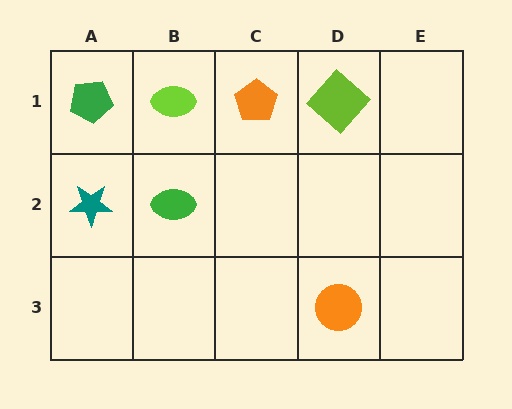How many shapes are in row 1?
4 shapes.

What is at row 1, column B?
A lime ellipse.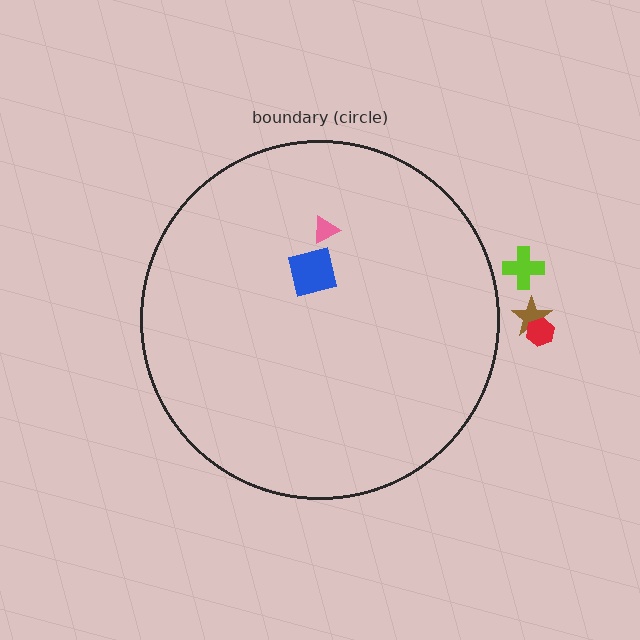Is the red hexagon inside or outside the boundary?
Outside.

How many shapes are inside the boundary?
2 inside, 3 outside.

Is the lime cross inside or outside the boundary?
Outside.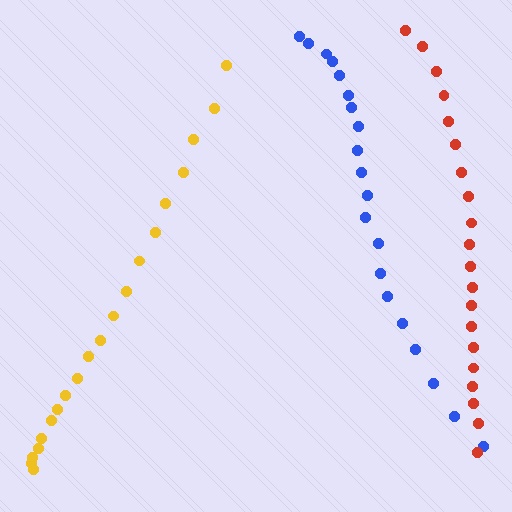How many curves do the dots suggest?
There are 3 distinct paths.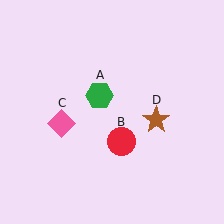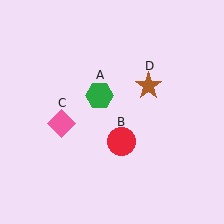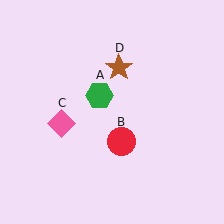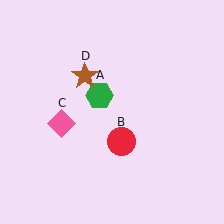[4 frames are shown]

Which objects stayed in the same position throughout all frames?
Green hexagon (object A) and red circle (object B) and pink diamond (object C) remained stationary.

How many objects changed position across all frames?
1 object changed position: brown star (object D).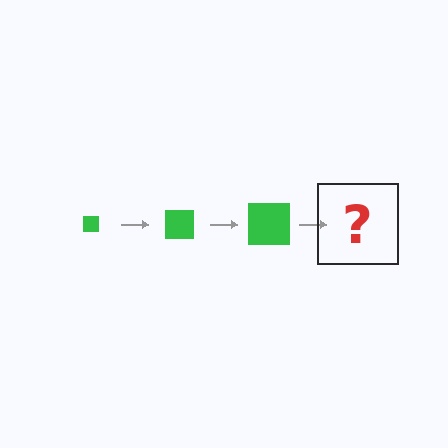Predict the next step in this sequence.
The next step is a green square, larger than the previous one.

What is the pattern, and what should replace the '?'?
The pattern is that the square gets progressively larger each step. The '?' should be a green square, larger than the previous one.